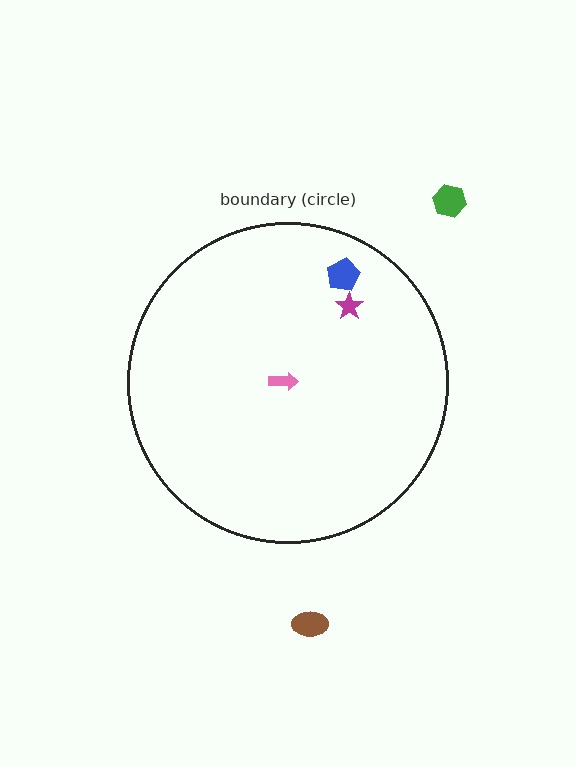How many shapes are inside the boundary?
3 inside, 2 outside.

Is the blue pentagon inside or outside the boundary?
Inside.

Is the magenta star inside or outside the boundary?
Inside.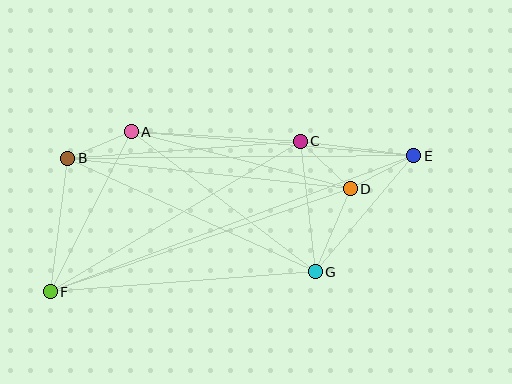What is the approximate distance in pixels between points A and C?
The distance between A and C is approximately 169 pixels.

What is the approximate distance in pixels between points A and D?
The distance between A and D is approximately 226 pixels.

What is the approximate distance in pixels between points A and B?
The distance between A and B is approximately 69 pixels.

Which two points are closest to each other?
Points C and D are closest to each other.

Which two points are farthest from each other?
Points E and F are farthest from each other.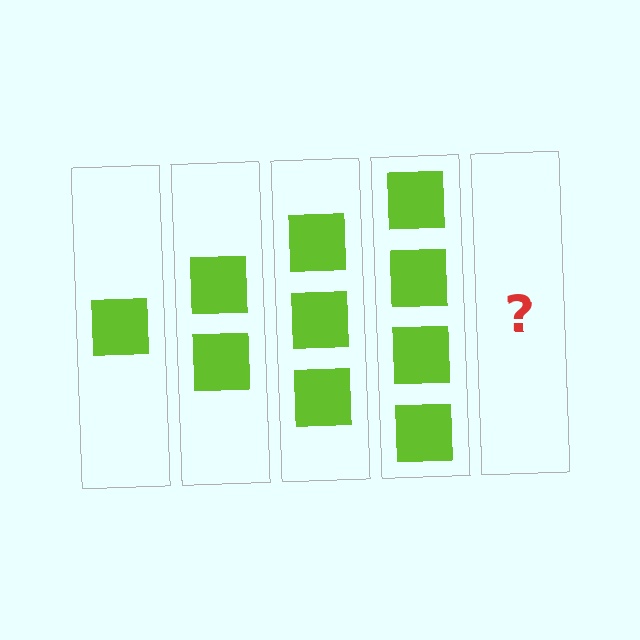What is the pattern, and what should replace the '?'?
The pattern is that each step adds one more square. The '?' should be 5 squares.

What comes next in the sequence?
The next element should be 5 squares.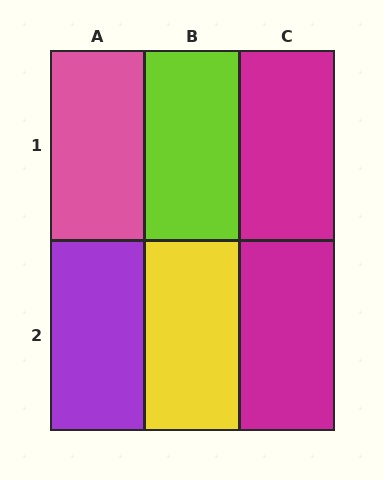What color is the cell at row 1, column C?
Magenta.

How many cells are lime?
1 cell is lime.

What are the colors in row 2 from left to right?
Purple, yellow, magenta.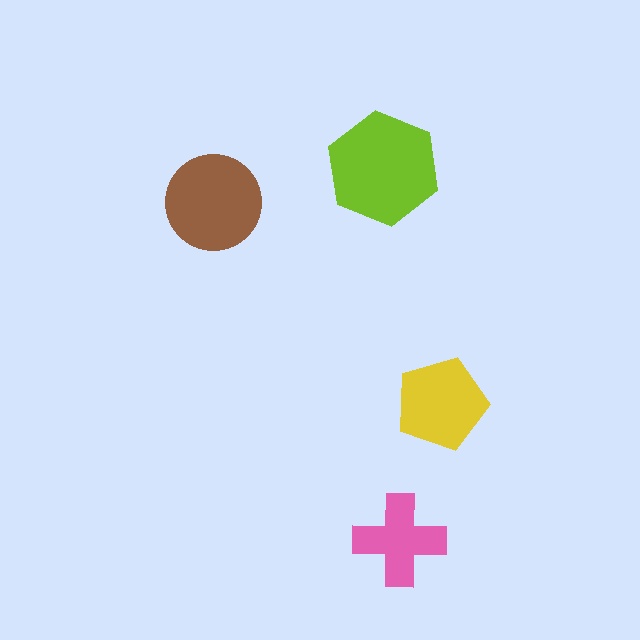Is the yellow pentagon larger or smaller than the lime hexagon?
Smaller.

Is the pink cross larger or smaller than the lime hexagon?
Smaller.